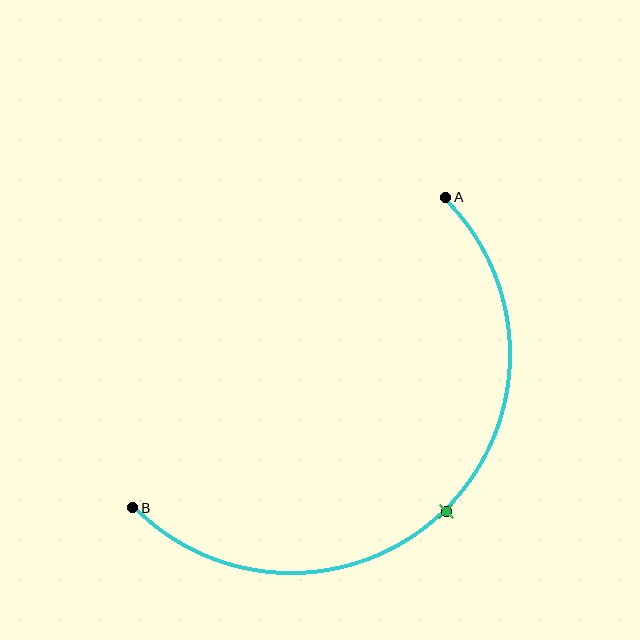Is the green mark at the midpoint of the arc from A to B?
Yes. The green mark lies on the arc at equal arc-length from both A and B — it is the arc midpoint.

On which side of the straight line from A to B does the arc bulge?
The arc bulges below and to the right of the straight line connecting A and B.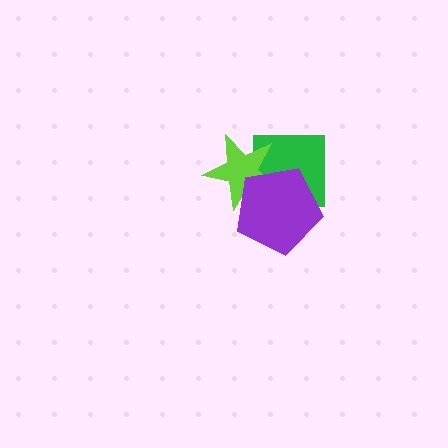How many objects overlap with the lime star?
2 objects overlap with the lime star.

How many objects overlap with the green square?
2 objects overlap with the green square.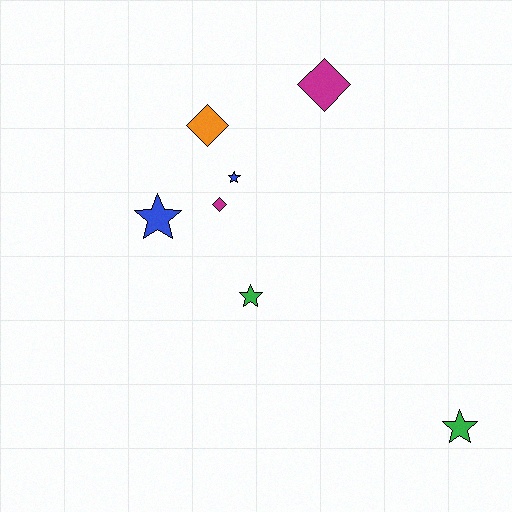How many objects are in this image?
There are 7 objects.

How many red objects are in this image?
There are no red objects.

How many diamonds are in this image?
There are 3 diamonds.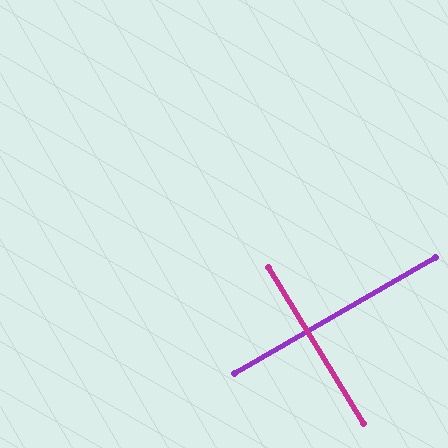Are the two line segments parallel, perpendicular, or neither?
Perpendicular — they meet at approximately 89°.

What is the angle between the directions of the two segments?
Approximately 89 degrees.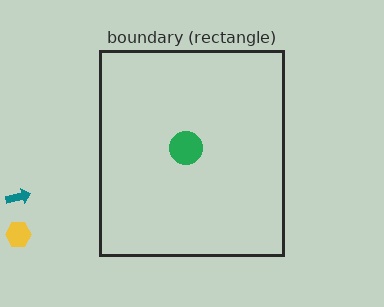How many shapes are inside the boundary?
1 inside, 2 outside.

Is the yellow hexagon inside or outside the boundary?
Outside.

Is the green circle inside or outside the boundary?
Inside.